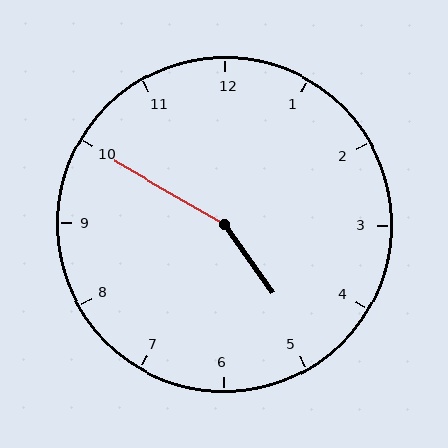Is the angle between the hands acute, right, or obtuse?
It is obtuse.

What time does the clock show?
4:50.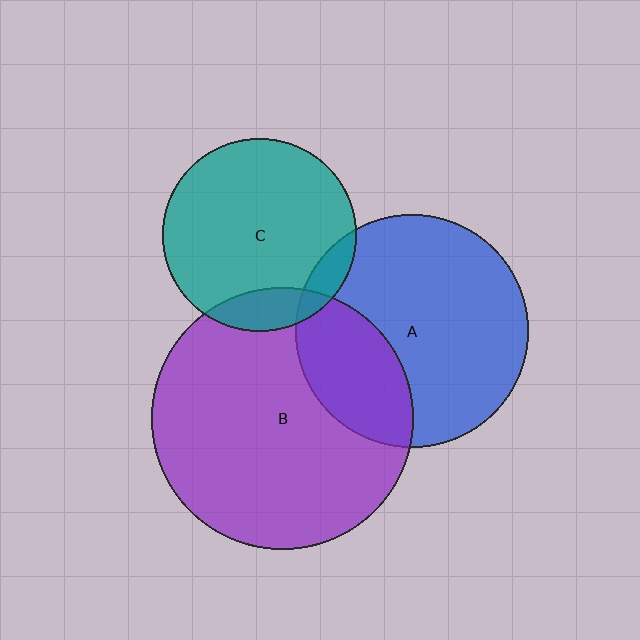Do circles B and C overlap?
Yes.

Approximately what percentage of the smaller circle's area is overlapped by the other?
Approximately 15%.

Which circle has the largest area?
Circle B (purple).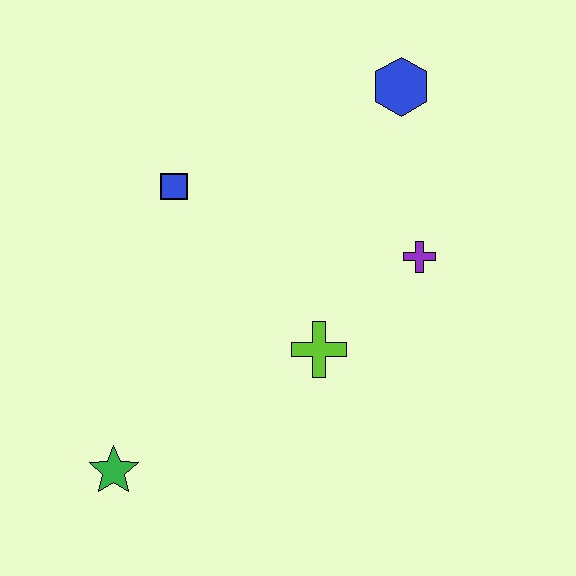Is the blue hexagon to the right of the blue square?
Yes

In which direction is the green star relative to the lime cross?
The green star is to the left of the lime cross.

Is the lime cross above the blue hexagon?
No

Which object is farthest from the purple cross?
The green star is farthest from the purple cross.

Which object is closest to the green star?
The lime cross is closest to the green star.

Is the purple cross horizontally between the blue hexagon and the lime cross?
No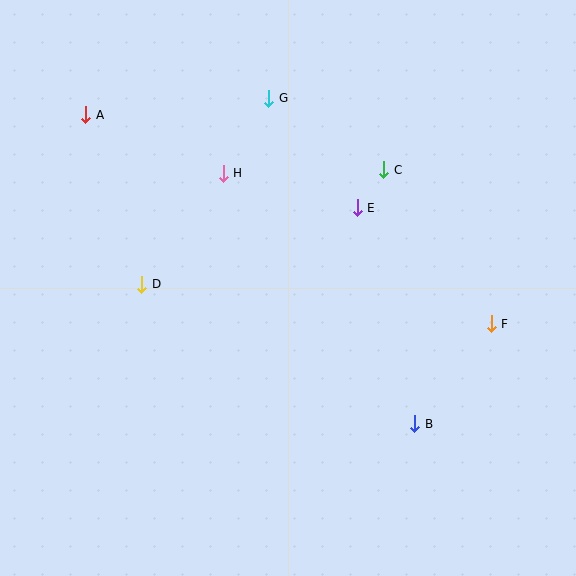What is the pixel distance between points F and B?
The distance between F and B is 126 pixels.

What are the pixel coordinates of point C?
Point C is at (383, 170).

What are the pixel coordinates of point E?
Point E is at (357, 208).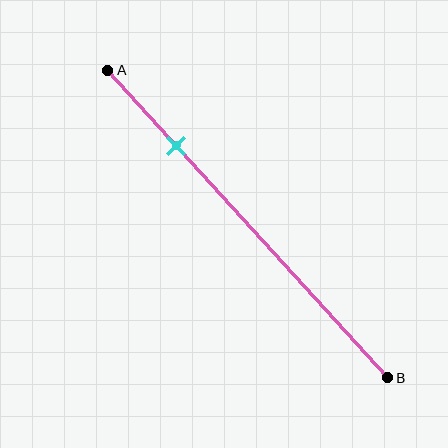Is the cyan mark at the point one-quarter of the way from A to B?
Yes, the mark is approximately at the one-quarter point.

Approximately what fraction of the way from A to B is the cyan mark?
The cyan mark is approximately 25% of the way from A to B.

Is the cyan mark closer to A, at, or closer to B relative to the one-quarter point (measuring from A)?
The cyan mark is approximately at the one-quarter point of segment AB.